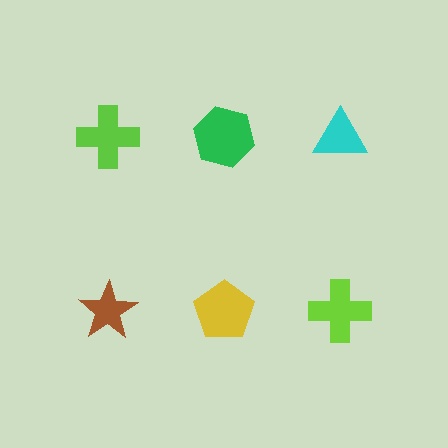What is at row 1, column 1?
A lime cross.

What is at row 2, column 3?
A lime cross.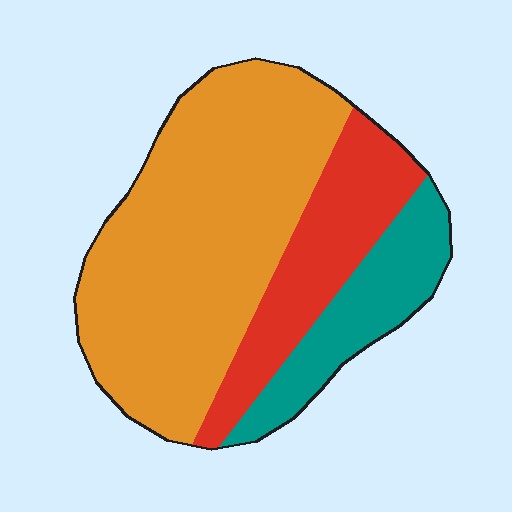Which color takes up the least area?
Teal, at roughly 20%.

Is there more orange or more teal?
Orange.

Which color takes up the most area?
Orange, at roughly 60%.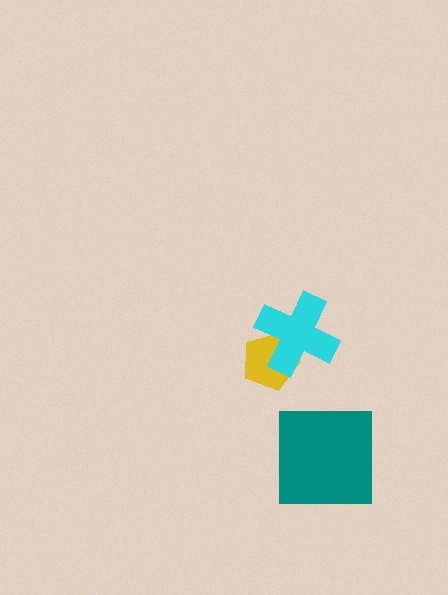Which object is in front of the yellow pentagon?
The cyan cross is in front of the yellow pentagon.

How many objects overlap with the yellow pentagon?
1 object overlaps with the yellow pentagon.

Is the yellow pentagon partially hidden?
Yes, it is partially covered by another shape.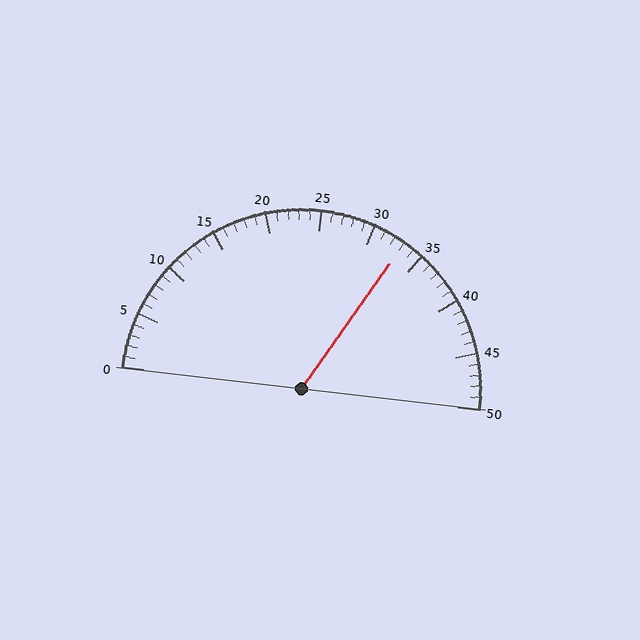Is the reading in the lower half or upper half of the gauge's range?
The reading is in the upper half of the range (0 to 50).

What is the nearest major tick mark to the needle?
The nearest major tick mark is 35.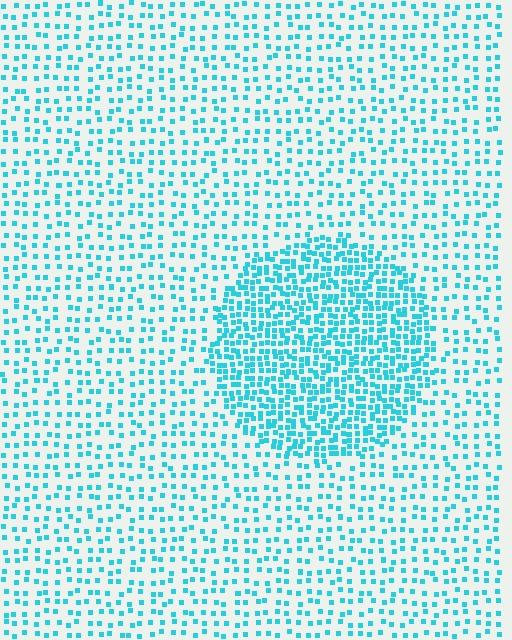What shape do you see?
I see a circle.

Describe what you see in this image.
The image contains small cyan elements arranged at two different densities. A circle-shaped region is visible where the elements are more densely packed than the surrounding area.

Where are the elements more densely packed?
The elements are more densely packed inside the circle boundary.